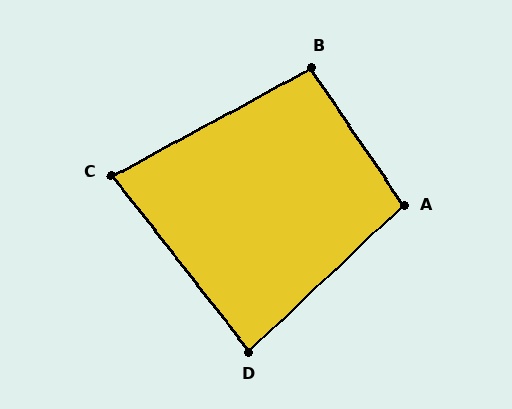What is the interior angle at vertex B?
Approximately 95 degrees (obtuse).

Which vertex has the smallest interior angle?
C, at approximately 80 degrees.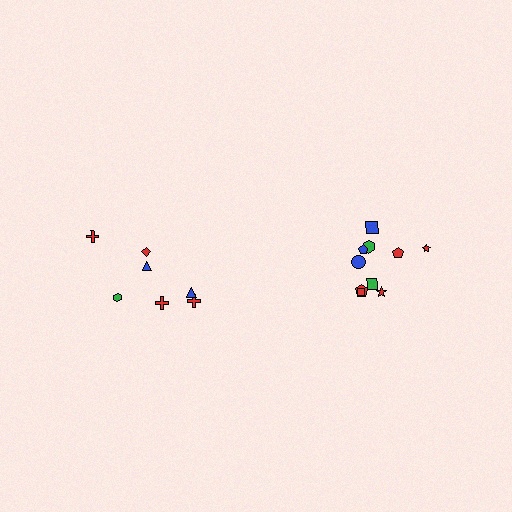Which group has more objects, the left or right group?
The right group.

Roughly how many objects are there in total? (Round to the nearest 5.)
Roughly 15 objects in total.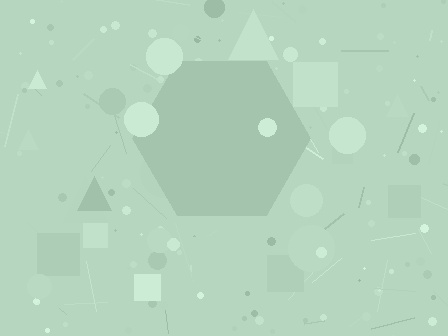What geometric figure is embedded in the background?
A hexagon is embedded in the background.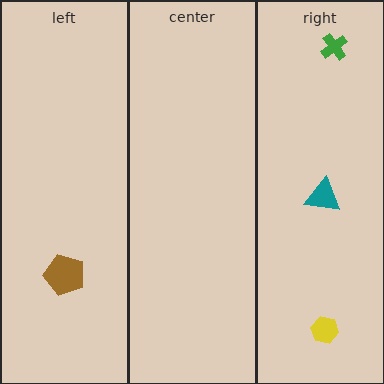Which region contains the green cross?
The right region.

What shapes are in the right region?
The yellow hexagon, the teal triangle, the green cross.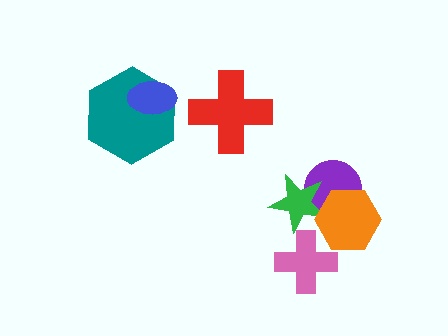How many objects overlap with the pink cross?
0 objects overlap with the pink cross.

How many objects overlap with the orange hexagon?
2 objects overlap with the orange hexagon.